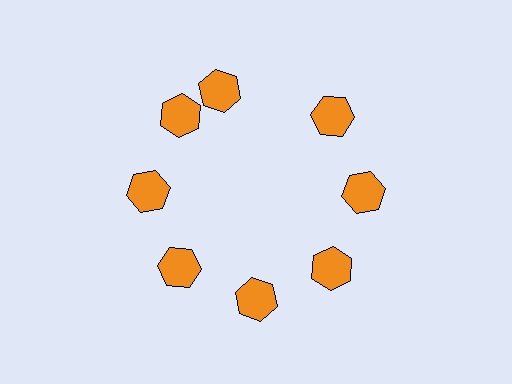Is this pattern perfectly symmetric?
No. The 8 orange hexagons are arranged in a ring, but one element near the 12 o'clock position is rotated out of alignment along the ring, breaking the 8-fold rotational symmetry.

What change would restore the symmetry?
The symmetry would be restored by rotating it back into even spacing with its neighbors so that all 8 hexagons sit at equal angles and equal distance from the center.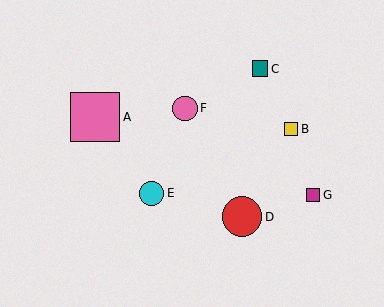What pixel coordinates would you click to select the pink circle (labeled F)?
Click at (185, 108) to select the pink circle F.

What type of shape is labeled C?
Shape C is a teal square.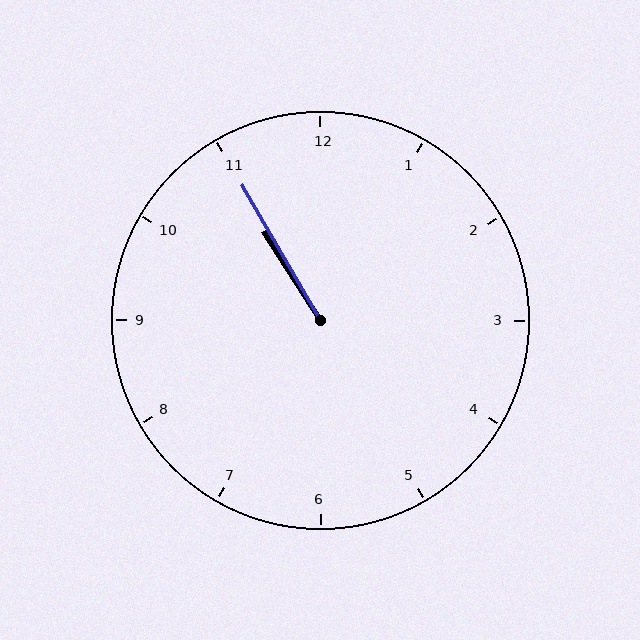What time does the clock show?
10:55.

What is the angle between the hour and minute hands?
Approximately 2 degrees.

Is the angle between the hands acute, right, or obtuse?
It is acute.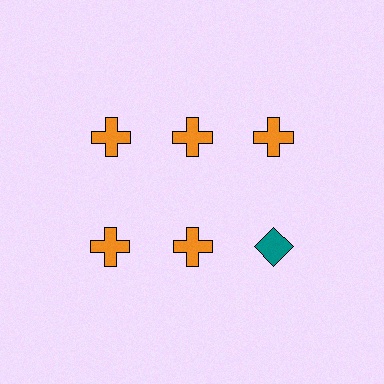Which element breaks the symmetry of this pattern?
The teal diamond in the second row, center column breaks the symmetry. All other shapes are orange crosses.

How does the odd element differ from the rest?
It differs in both color (teal instead of orange) and shape (diamond instead of cross).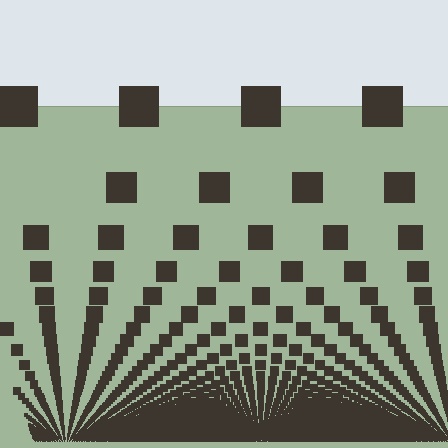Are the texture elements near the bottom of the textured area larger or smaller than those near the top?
Smaller. The gradient is inverted — elements near the bottom are smaller and denser.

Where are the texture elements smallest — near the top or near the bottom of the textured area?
Near the bottom.